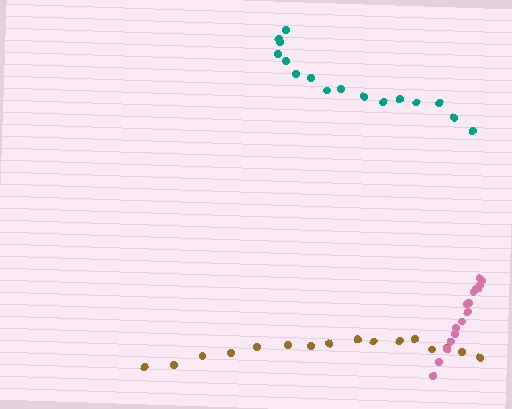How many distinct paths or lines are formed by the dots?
There are 3 distinct paths.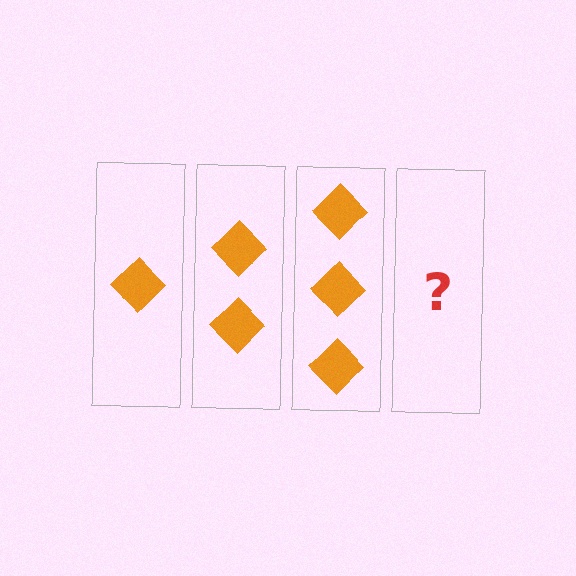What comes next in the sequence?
The next element should be 4 diamonds.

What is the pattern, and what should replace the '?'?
The pattern is that each step adds one more diamond. The '?' should be 4 diamonds.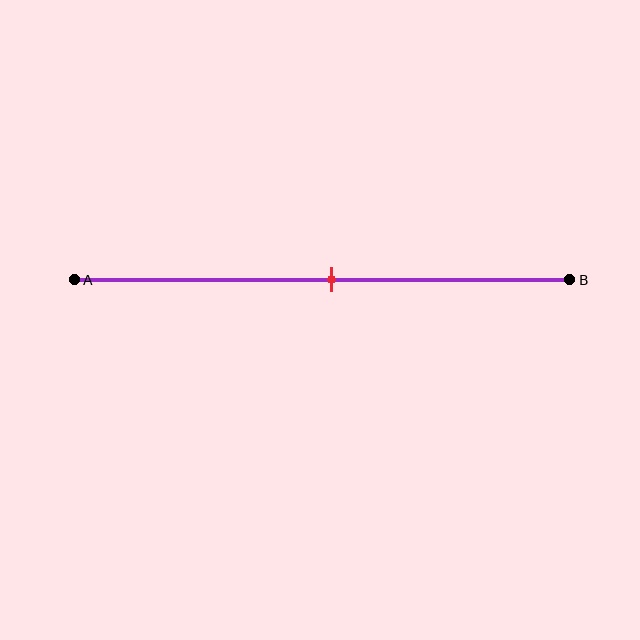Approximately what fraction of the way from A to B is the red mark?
The red mark is approximately 50% of the way from A to B.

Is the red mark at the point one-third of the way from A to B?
No, the mark is at about 50% from A, not at the 33% one-third point.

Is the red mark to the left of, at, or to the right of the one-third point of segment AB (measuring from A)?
The red mark is to the right of the one-third point of segment AB.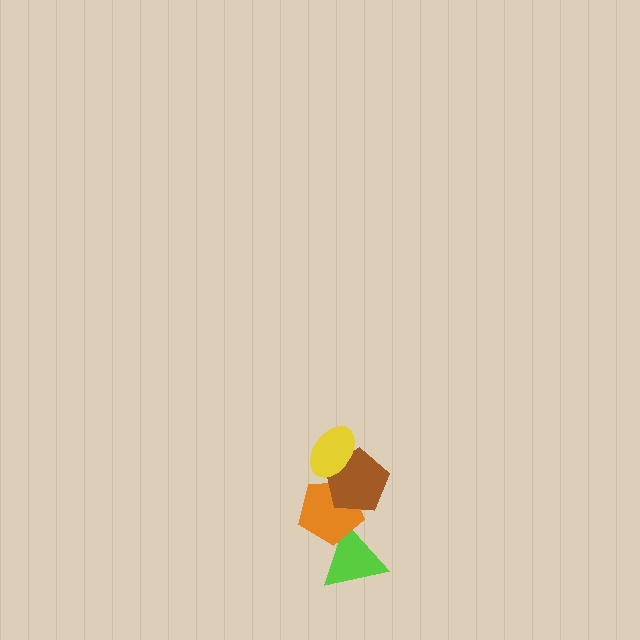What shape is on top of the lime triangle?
The orange pentagon is on top of the lime triangle.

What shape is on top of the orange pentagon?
The brown pentagon is on top of the orange pentagon.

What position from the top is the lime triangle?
The lime triangle is 4th from the top.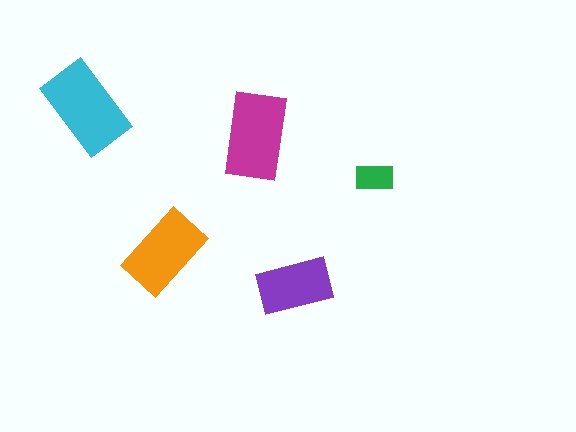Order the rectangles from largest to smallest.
the cyan one, the magenta one, the orange one, the purple one, the green one.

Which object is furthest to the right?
The green rectangle is rightmost.